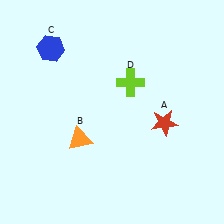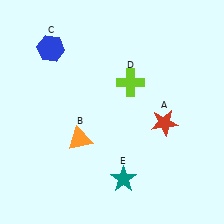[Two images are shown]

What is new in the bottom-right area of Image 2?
A teal star (E) was added in the bottom-right area of Image 2.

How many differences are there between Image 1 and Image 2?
There is 1 difference between the two images.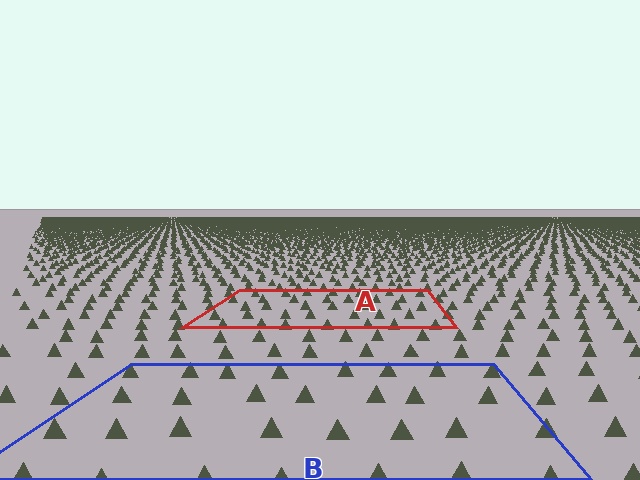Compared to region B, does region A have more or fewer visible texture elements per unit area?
Region A has more texture elements per unit area — they are packed more densely because it is farther away.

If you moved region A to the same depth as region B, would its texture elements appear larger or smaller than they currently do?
They would appear larger. At a closer depth, the same texture elements are projected at a bigger on-screen size.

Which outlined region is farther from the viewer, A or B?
Region A is farther from the viewer — the texture elements inside it appear smaller and more densely packed.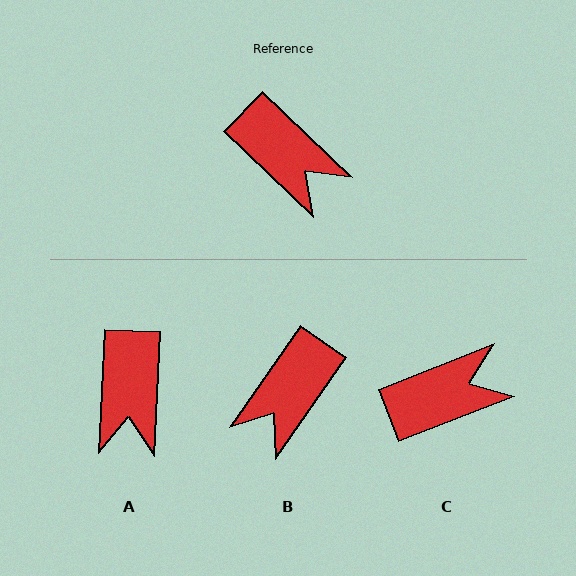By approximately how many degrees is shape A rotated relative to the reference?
Approximately 49 degrees clockwise.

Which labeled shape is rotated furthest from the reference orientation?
B, about 81 degrees away.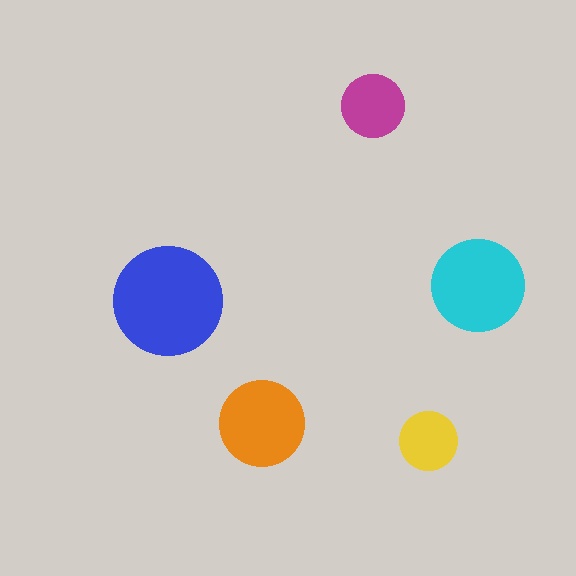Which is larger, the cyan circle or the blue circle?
The blue one.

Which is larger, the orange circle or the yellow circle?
The orange one.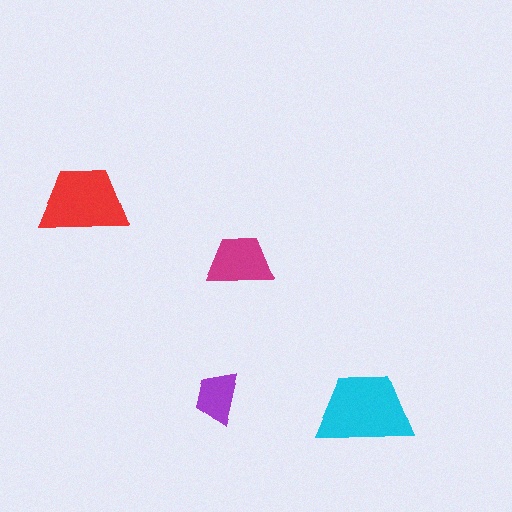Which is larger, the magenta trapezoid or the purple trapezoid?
The magenta one.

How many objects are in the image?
There are 4 objects in the image.